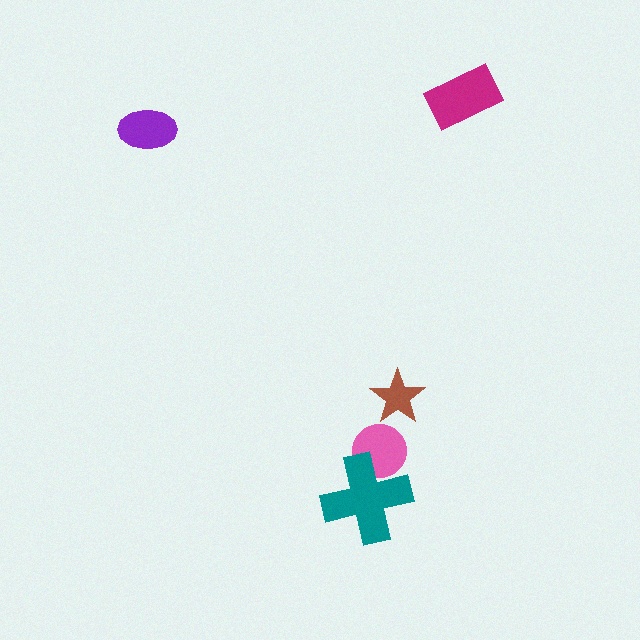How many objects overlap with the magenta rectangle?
0 objects overlap with the magenta rectangle.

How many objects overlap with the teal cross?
1 object overlaps with the teal cross.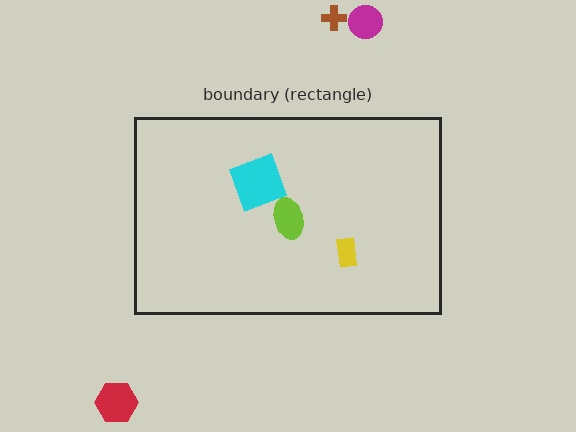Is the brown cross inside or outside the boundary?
Outside.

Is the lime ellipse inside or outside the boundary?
Inside.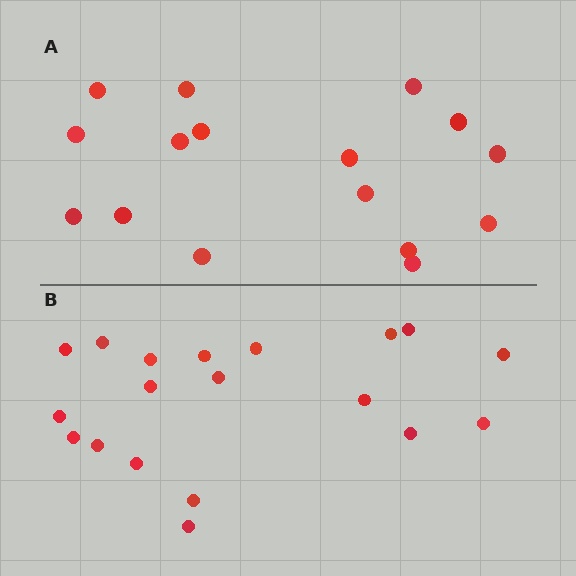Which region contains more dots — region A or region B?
Region B (the bottom region) has more dots.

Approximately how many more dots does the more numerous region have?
Region B has just a few more — roughly 2 or 3 more dots than region A.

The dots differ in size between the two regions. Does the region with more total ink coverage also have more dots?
No. Region A has more total ink coverage because its dots are larger, but region B actually contains more individual dots. Total area can be misleading — the number of items is what matters here.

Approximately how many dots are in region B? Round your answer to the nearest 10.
About 20 dots. (The exact count is 19, which rounds to 20.)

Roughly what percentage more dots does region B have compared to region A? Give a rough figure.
About 20% more.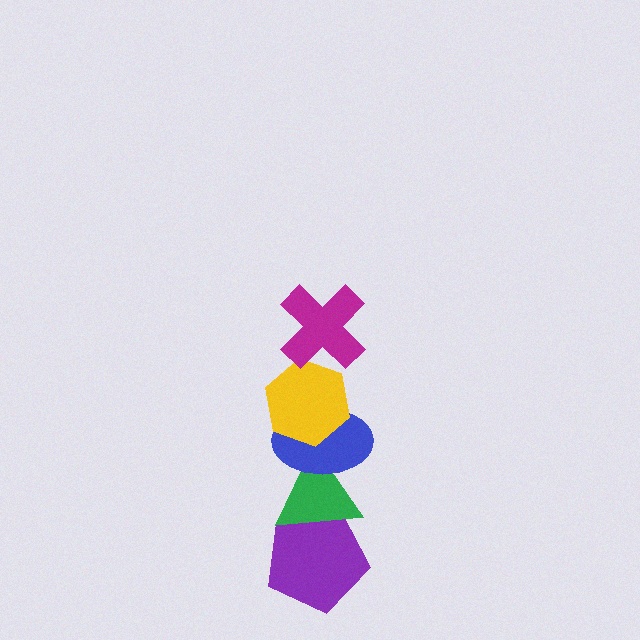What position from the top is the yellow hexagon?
The yellow hexagon is 2nd from the top.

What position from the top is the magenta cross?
The magenta cross is 1st from the top.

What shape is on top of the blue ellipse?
The yellow hexagon is on top of the blue ellipse.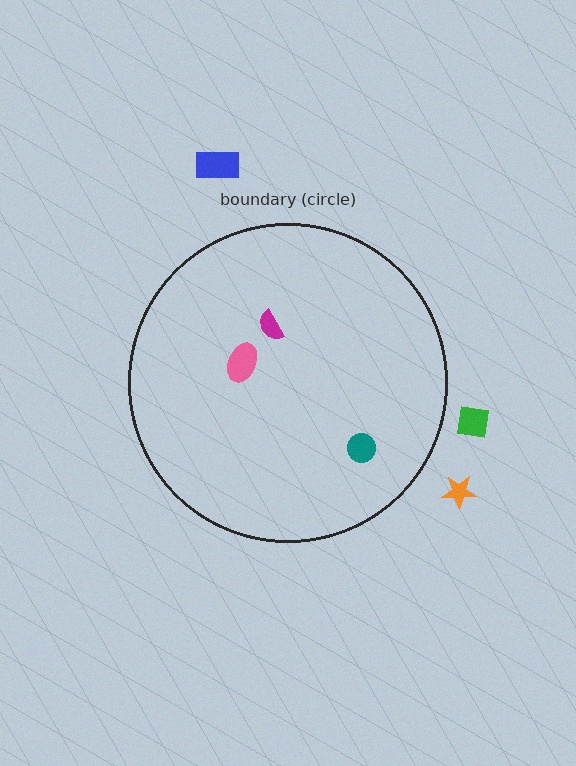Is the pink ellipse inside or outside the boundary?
Inside.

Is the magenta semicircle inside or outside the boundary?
Inside.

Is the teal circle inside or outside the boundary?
Inside.